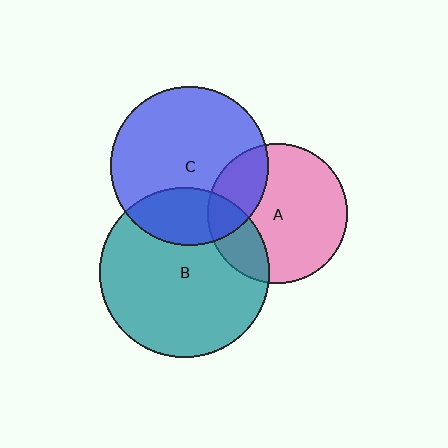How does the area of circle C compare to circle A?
Approximately 1.3 times.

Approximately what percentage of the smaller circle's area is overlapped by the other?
Approximately 25%.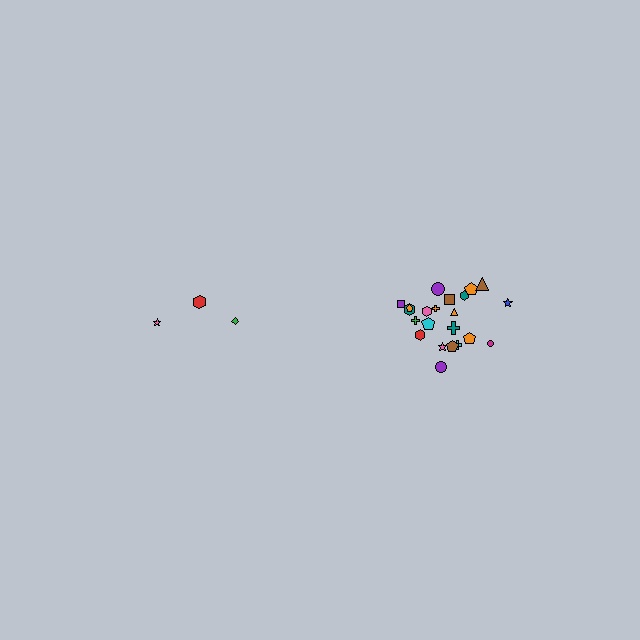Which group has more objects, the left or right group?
The right group.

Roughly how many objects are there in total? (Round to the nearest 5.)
Roughly 25 objects in total.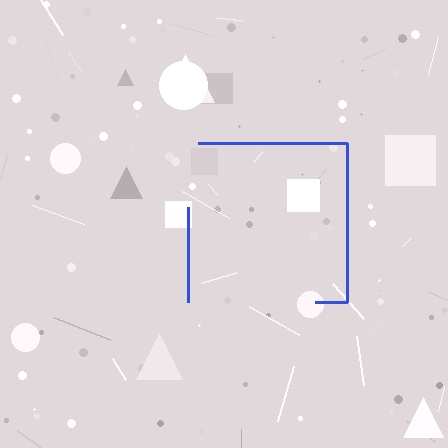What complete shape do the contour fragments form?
The contour fragments form a square.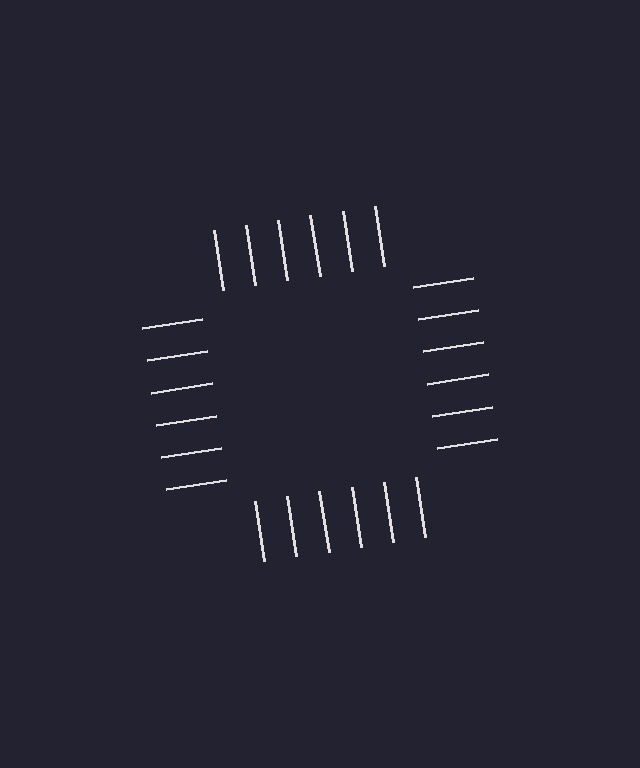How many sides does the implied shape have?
4 sides — the line-ends trace a square.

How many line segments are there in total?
24 — 6 along each of the 4 edges.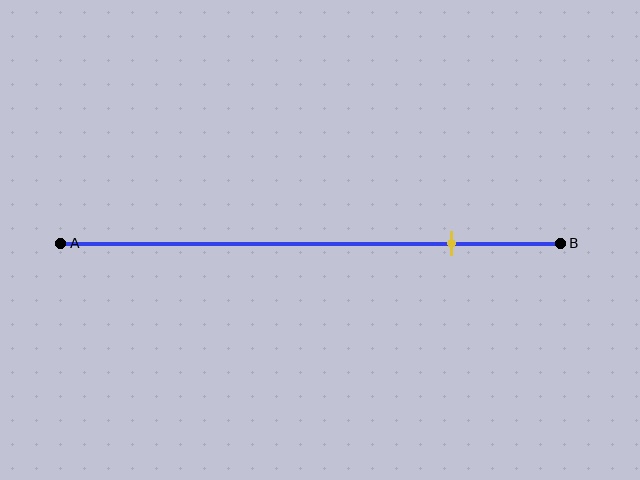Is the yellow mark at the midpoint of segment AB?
No, the mark is at about 80% from A, not at the 50% midpoint.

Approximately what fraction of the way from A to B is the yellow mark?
The yellow mark is approximately 80% of the way from A to B.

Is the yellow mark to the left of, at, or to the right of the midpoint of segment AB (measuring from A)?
The yellow mark is to the right of the midpoint of segment AB.